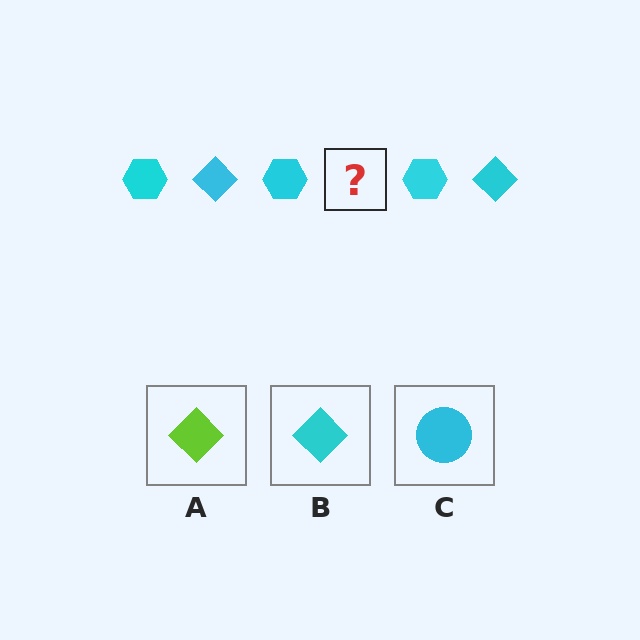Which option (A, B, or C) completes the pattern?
B.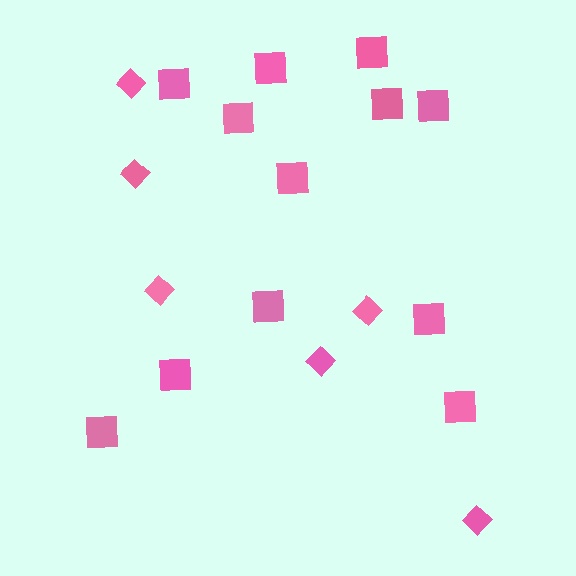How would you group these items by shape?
There are 2 groups: one group of diamonds (6) and one group of squares (12).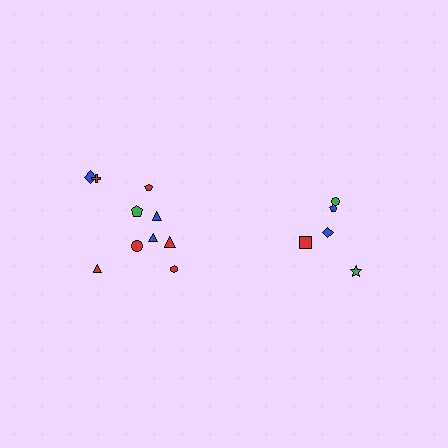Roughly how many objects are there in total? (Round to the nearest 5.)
Roughly 15 objects in total.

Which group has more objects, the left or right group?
The left group.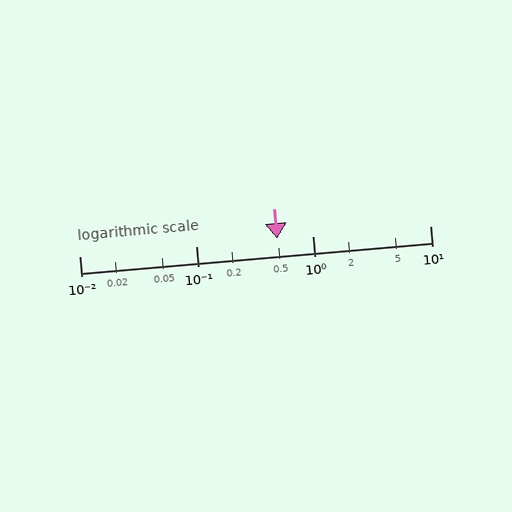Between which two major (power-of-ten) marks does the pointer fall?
The pointer is between 0.1 and 1.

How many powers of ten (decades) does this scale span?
The scale spans 3 decades, from 0.01 to 10.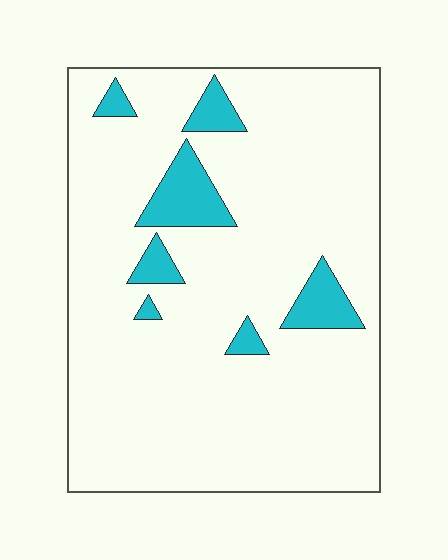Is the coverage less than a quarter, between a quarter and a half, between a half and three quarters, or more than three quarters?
Less than a quarter.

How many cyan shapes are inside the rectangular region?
7.